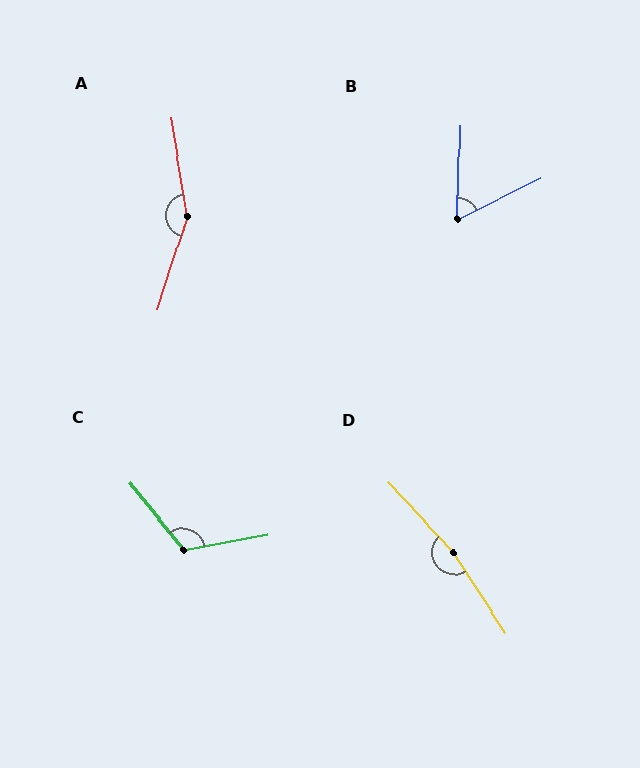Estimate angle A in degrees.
Approximately 153 degrees.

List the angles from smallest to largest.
B (62°), C (119°), A (153°), D (170°).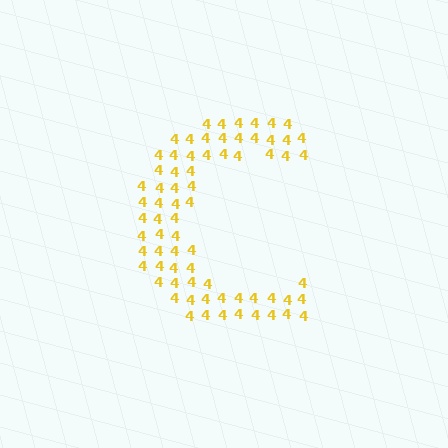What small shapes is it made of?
It is made of small digit 4's.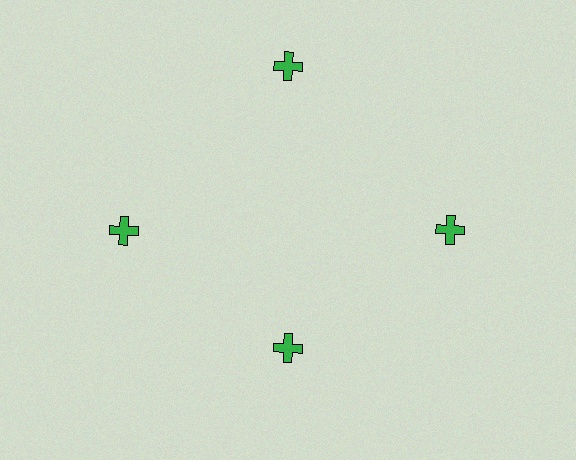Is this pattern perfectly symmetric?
No. The 4 green crosses are arranged in a ring, but one element near the 6 o'clock position is pulled inward toward the center, breaking the 4-fold rotational symmetry.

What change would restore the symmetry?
The symmetry would be restored by moving it outward, back onto the ring so that all 4 crosses sit at equal angles and equal distance from the center.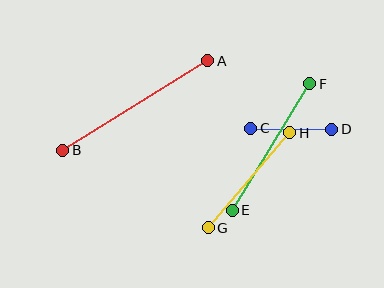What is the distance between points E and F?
The distance is approximately 148 pixels.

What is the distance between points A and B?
The distance is approximately 170 pixels.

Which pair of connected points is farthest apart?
Points A and B are farthest apart.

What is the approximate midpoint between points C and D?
The midpoint is at approximately (291, 129) pixels.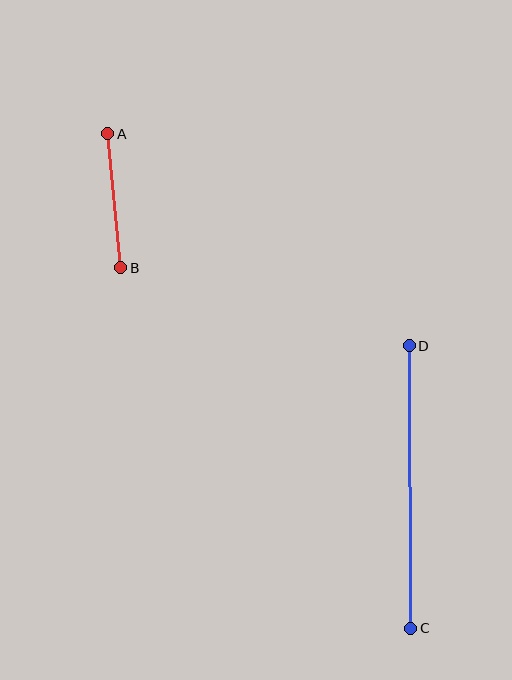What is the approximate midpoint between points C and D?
The midpoint is at approximately (410, 487) pixels.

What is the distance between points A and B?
The distance is approximately 135 pixels.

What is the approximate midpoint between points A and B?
The midpoint is at approximately (114, 201) pixels.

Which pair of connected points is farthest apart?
Points C and D are farthest apart.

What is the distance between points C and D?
The distance is approximately 283 pixels.